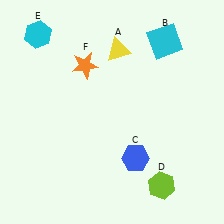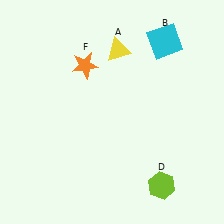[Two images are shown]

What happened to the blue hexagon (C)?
The blue hexagon (C) was removed in Image 2. It was in the bottom-right area of Image 1.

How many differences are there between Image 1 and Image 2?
There are 2 differences between the two images.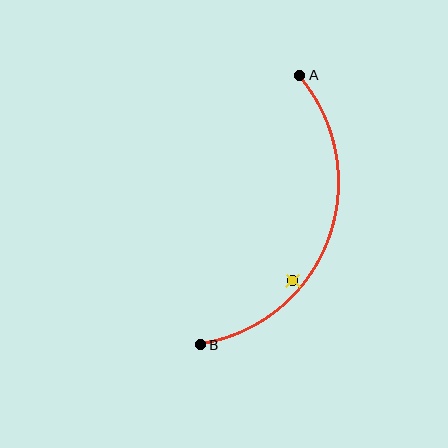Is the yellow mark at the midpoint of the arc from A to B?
No — the yellow mark does not lie on the arc at all. It sits slightly inside the curve.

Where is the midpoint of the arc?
The arc midpoint is the point on the curve farthest from the straight line joining A and B. It sits to the right of that line.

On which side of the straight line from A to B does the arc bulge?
The arc bulges to the right of the straight line connecting A and B.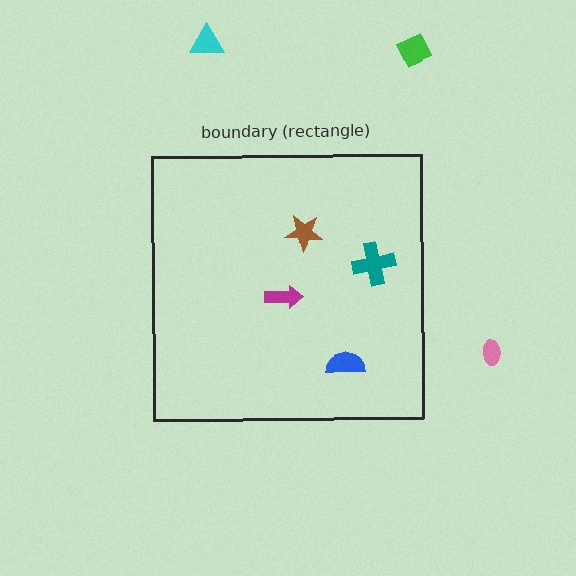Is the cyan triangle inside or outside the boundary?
Outside.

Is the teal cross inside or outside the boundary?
Inside.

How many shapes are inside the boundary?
4 inside, 3 outside.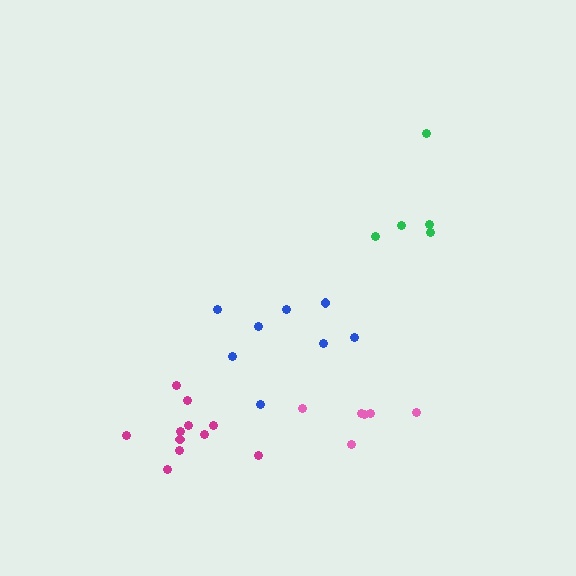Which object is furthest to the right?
The green cluster is rightmost.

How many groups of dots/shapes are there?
There are 4 groups.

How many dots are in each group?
Group 1: 5 dots, Group 2: 8 dots, Group 3: 6 dots, Group 4: 11 dots (30 total).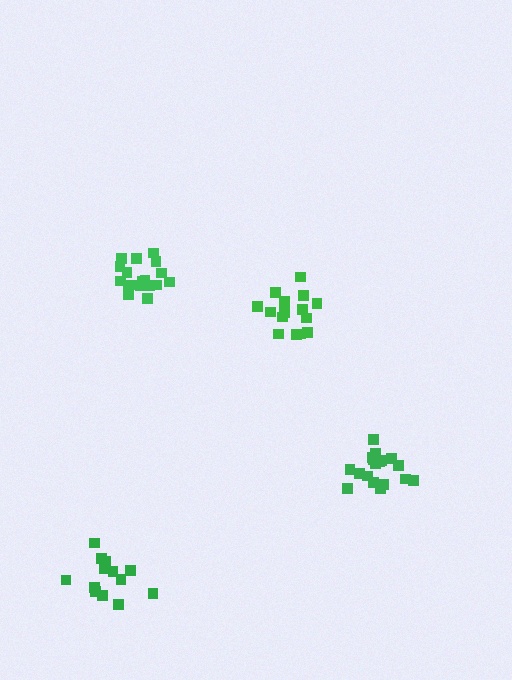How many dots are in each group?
Group 1: 15 dots, Group 2: 14 dots, Group 3: 18 dots, Group 4: 19 dots (66 total).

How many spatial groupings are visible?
There are 4 spatial groupings.